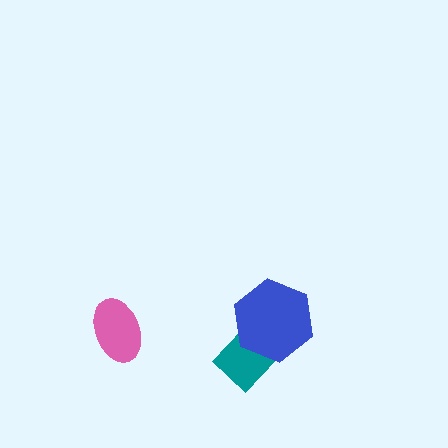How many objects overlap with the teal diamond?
1 object overlaps with the teal diamond.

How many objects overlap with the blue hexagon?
1 object overlaps with the blue hexagon.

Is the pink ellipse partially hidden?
No, no other shape covers it.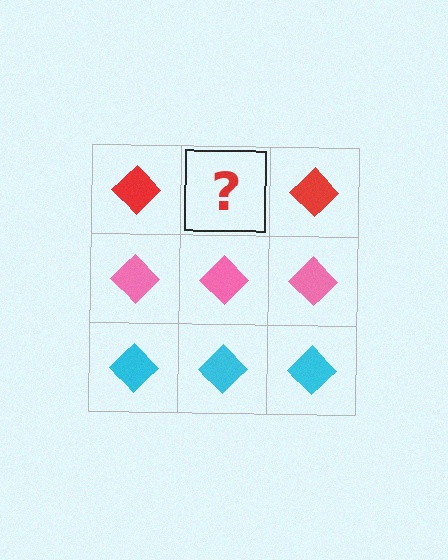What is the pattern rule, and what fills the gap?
The rule is that each row has a consistent color. The gap should be filled with a red diamond.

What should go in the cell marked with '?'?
The missing cell should contain a red diamond.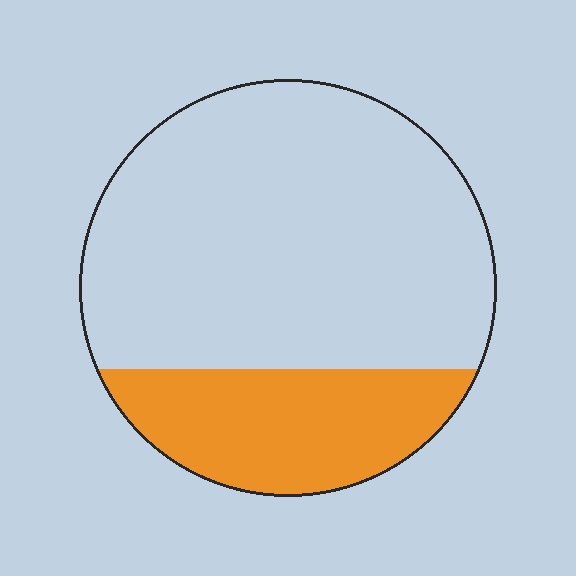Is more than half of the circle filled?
No.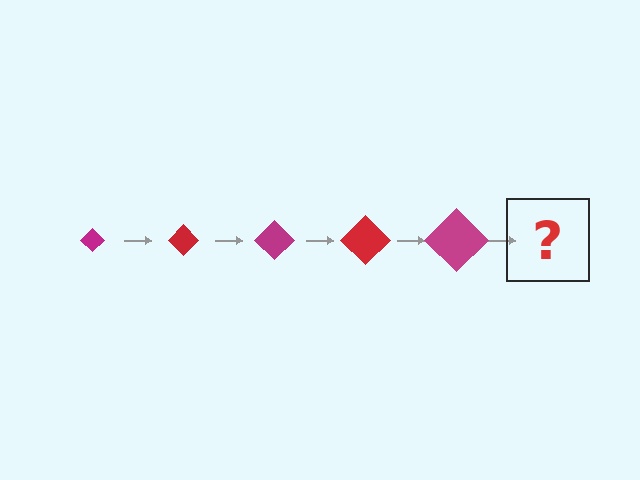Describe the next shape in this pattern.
It should be a red diamond, larger than the previous one.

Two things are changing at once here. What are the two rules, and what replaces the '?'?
The two rules are that the diamond grows larger each step and the color cycles through magenta and red. The '?' should be a red diamond, larger than the previous one.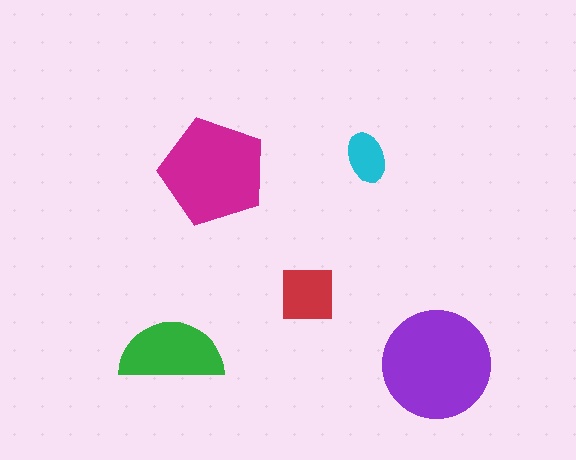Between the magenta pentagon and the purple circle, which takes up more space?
The purple circle.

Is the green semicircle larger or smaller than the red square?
Larger.